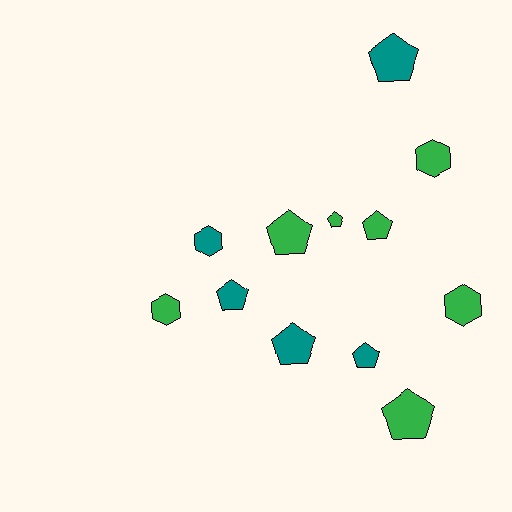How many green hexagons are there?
There are 3 green hexagons.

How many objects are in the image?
There are 12 objects.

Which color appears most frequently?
Green, with 7 objects.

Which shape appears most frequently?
Pentagon, with 8 objects.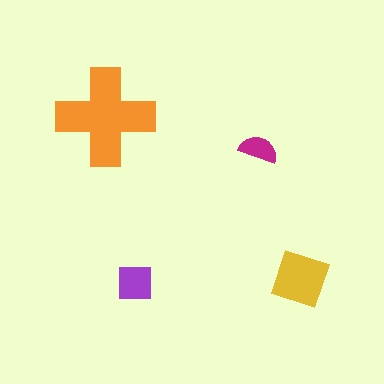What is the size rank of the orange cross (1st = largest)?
1st.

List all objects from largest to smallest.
The orange cross, the yellow diamond, the purple square, the magenta semicircle.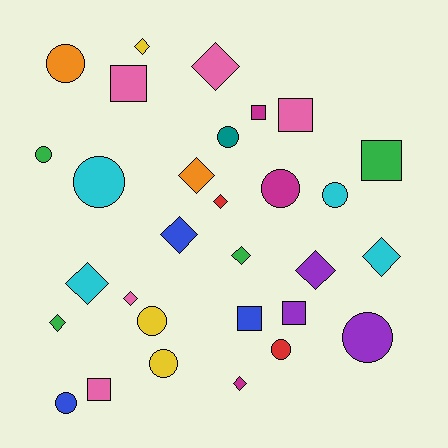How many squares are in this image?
There are 7 squares.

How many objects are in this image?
There are 30 objects.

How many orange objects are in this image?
There are 2 orange objects.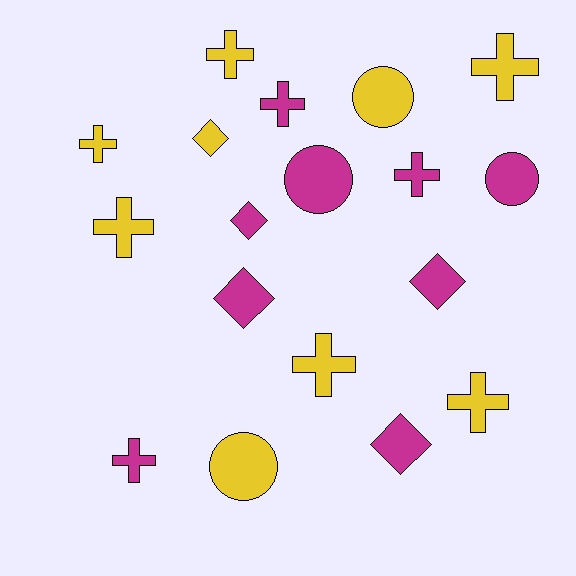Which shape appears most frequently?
Cross, with 9 objects.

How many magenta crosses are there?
There are 3 magenta crosses.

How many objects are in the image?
There are 18 objects.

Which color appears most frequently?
Magenta, with 9 objects.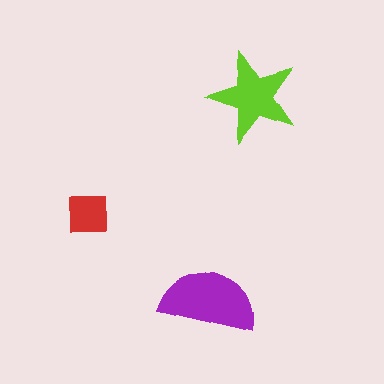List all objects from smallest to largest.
The red square, the lime star, the purple semicircle.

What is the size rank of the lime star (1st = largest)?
2nd.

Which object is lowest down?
The purple semicircle is bottommost.